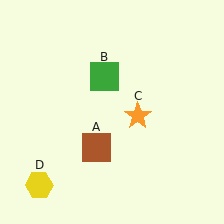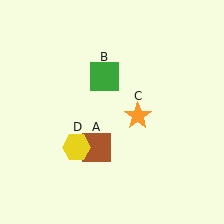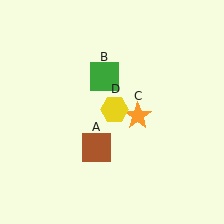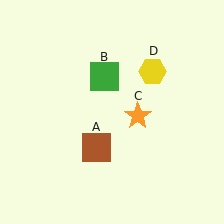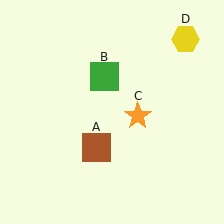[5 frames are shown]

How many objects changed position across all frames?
1 object changed position: yellow hexagon (object D).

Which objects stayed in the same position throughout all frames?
Brown square (object A) and green square (object B) and orange star (object C) remained stationary.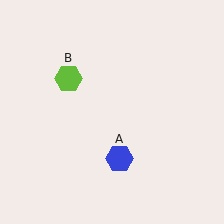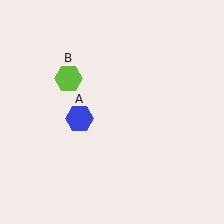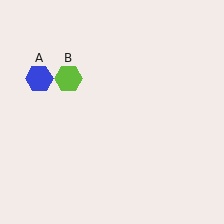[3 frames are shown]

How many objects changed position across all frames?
1 object changed position: blue hexagon (object A).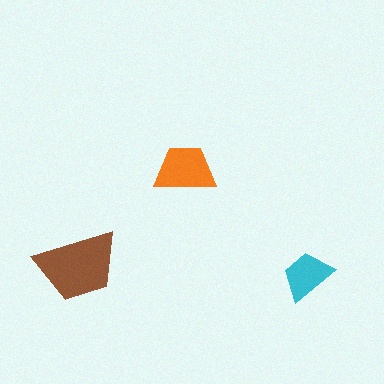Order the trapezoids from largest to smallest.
the brown one, the orange one, the cyan one.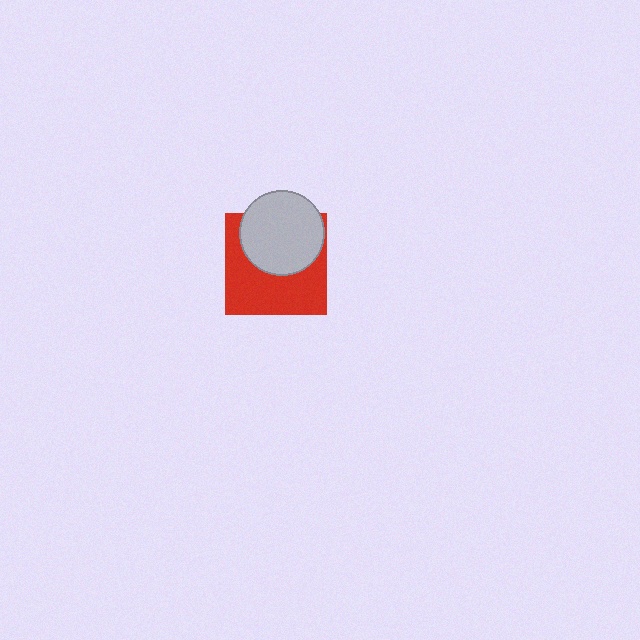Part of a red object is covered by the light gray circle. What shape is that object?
It is a square.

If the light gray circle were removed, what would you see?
You would see the complete red square.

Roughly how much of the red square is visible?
About half of it is visible (roughly 57%).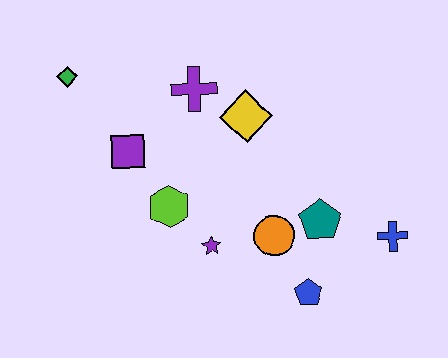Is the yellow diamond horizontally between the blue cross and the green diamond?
Yes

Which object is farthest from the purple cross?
The blue cross is farthest from the purple cross.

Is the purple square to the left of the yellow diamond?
Yes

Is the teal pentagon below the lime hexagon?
Yes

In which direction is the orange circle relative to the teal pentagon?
The orange circle is to the left of the teal pentagon.